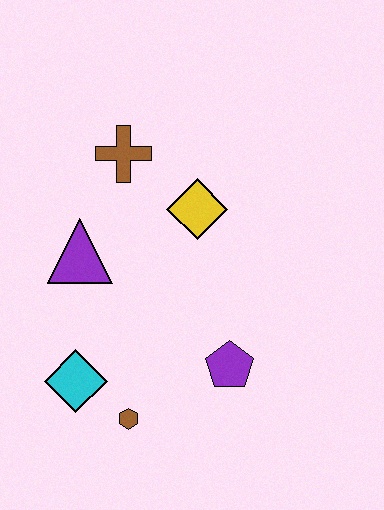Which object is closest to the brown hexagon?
The cyan diamond is closest to the brown hexagon.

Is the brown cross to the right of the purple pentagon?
No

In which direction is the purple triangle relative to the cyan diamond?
The purple triangle is above the cyan diamond.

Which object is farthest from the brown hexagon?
The brown cross is farthest from the brown hexagon.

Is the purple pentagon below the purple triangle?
Yes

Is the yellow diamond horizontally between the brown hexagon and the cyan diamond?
No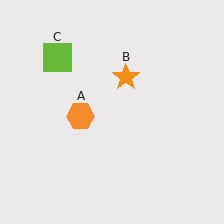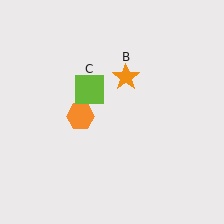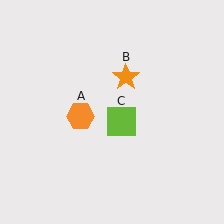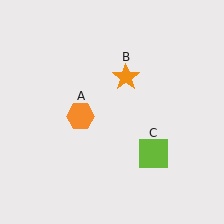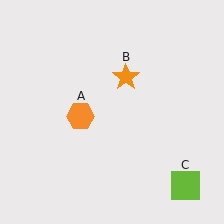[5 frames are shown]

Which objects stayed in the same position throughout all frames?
Orange hexagon (object A) and orange star (object B) remained stationary.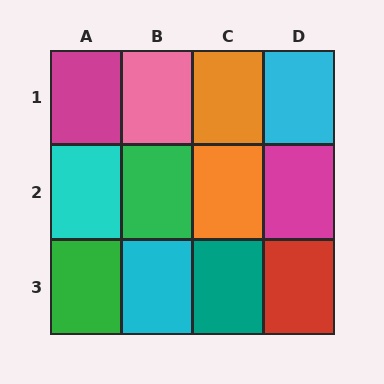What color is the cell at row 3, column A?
Green.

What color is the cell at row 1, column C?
Orange.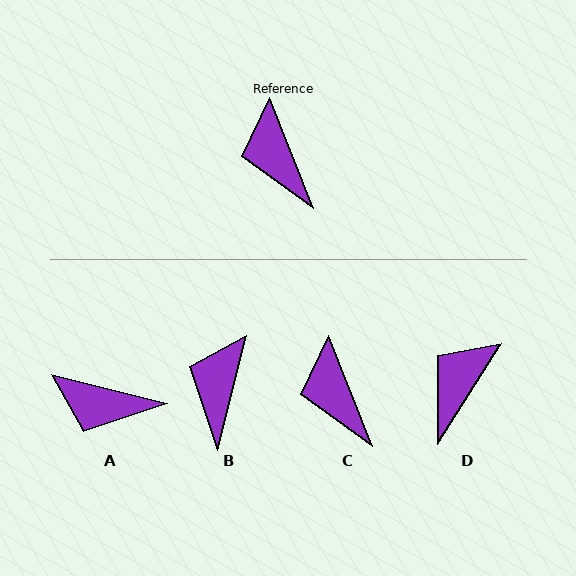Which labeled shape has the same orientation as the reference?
C.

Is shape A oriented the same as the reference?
No, it is off by about 54 degrees.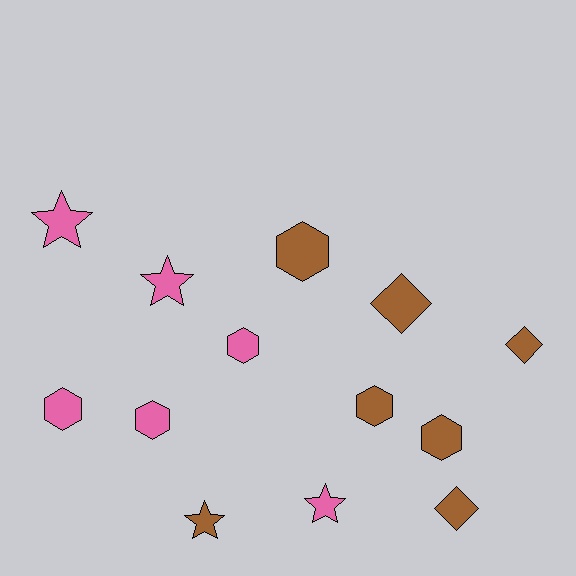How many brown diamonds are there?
There are 3 brown diamonds.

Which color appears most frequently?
Brown, with 7 objects.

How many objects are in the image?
There are 13 objects.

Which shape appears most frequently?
Hexagon, with 6 objects.